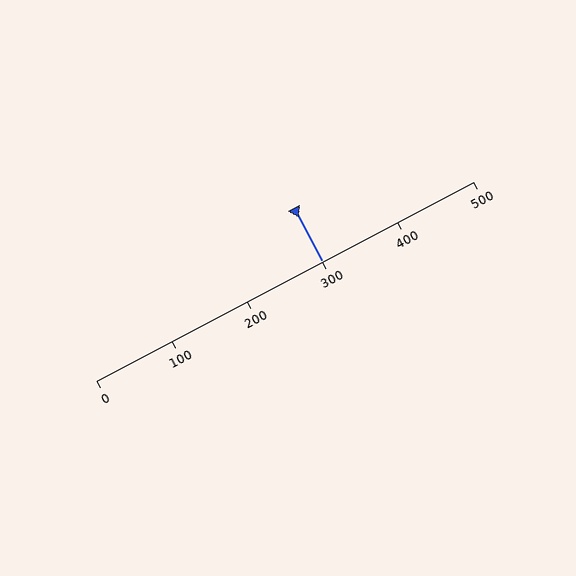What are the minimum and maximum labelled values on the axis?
The axis runs from 0 to 500.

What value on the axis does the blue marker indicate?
The marker indicates approximately 300.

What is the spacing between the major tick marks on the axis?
The major ticks are spaced 100 apart.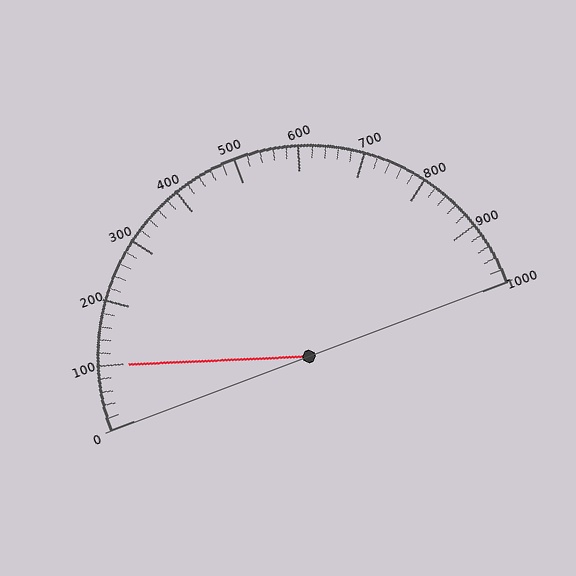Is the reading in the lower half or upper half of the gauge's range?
The reading is in the lower half of the range (0 to 1000).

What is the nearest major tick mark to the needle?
The nearest major tick mark is 100.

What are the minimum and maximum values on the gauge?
The gauge ranges from 0 to 1000.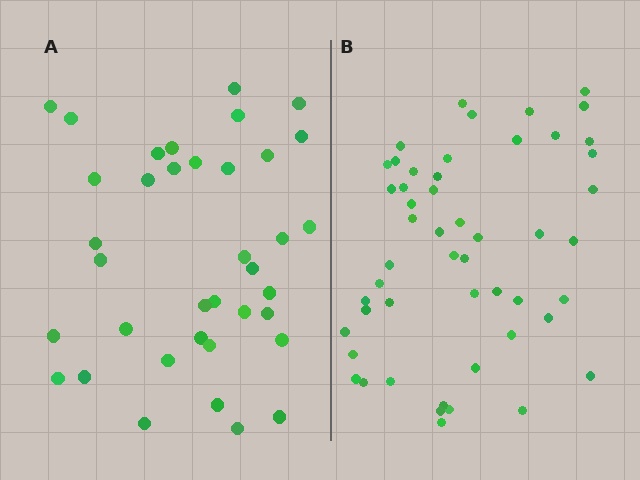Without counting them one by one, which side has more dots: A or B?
Region B (the right region) has more dots.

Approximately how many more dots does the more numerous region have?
Region B has approximately 15 more dots than region A.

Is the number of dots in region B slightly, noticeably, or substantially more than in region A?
Region B has noticeably more, but not dramatically so. The ratio is roughly 1.4 to 1.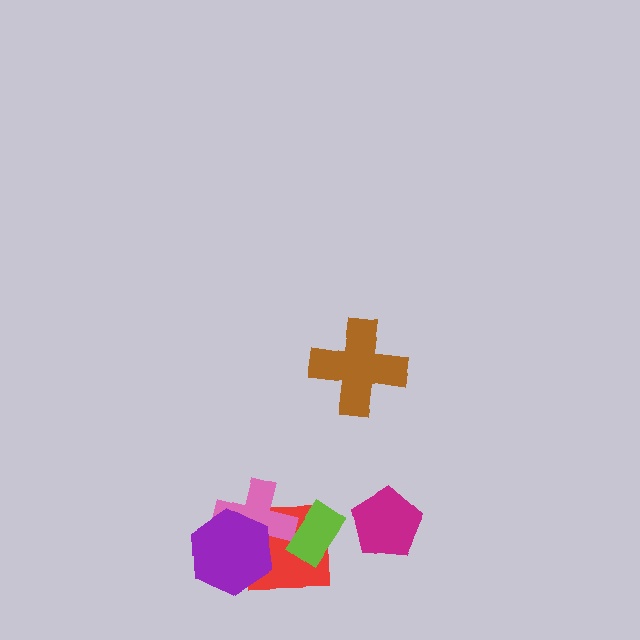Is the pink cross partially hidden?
Yes, it is partially covered by another shape.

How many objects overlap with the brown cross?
0 objects overlap with the brown cross.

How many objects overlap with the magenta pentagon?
0 objects overlap with the magenta pentagon.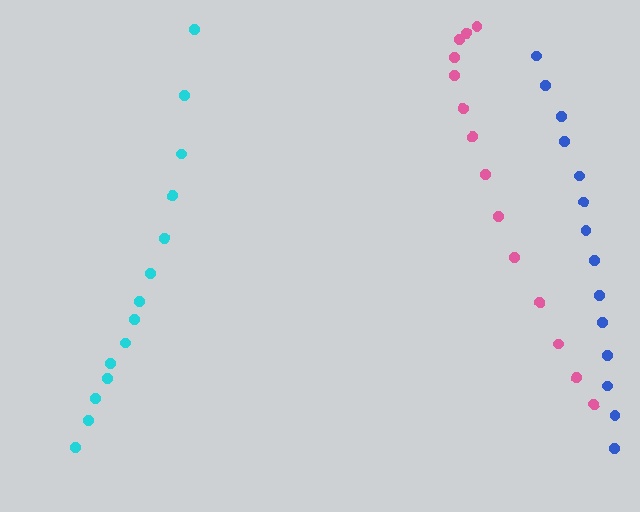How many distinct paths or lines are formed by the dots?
There are 3 distinct paths.